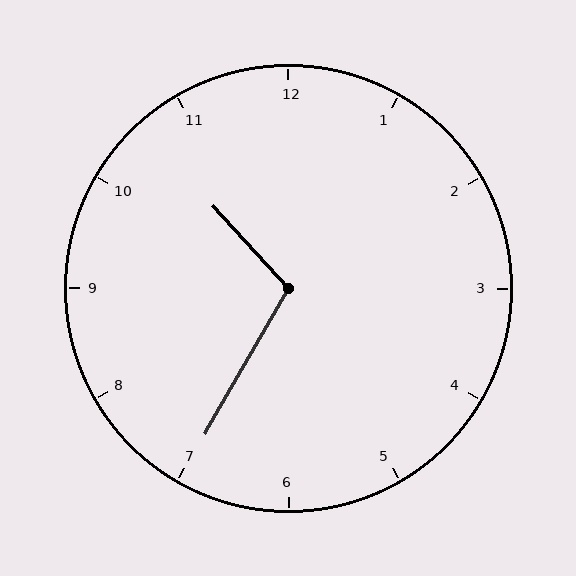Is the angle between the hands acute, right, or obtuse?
It is obtuse.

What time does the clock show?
10:35.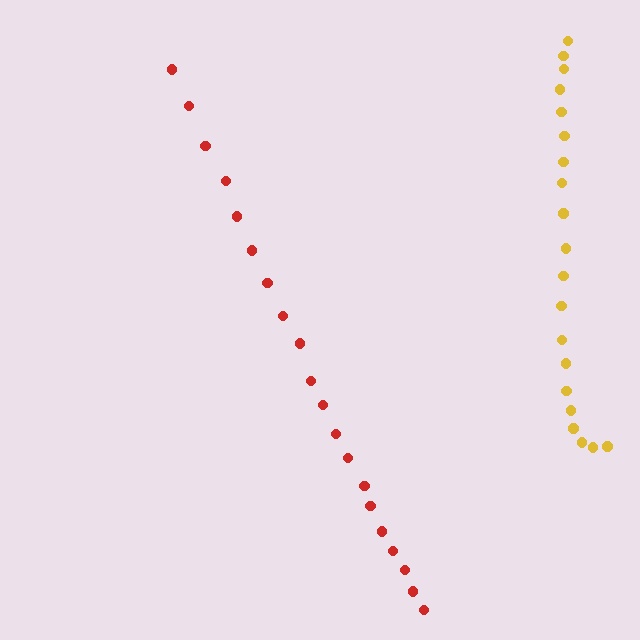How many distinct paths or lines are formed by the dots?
There are 2 distinct paths.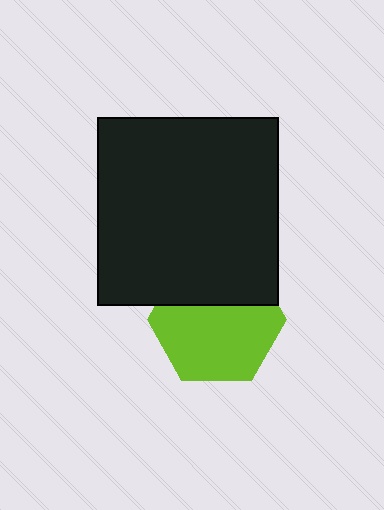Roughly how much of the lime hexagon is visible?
Most of it is visible (roughly 65%).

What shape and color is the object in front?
The object in front is a black rectangle.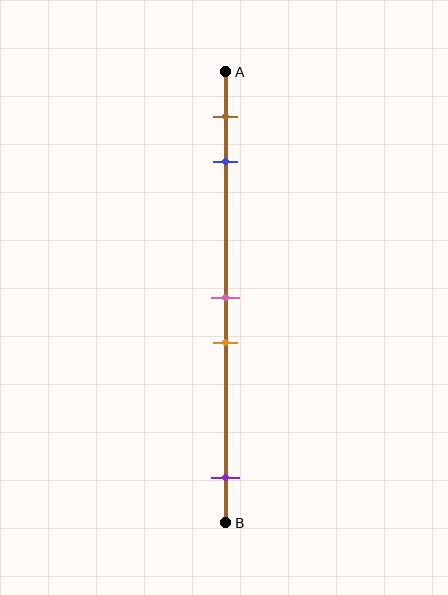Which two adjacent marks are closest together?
The pink and orange marks are the closest adjacent pair.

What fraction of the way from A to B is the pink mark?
The pink mark is approximately 50% (0.5) of the way from A to B.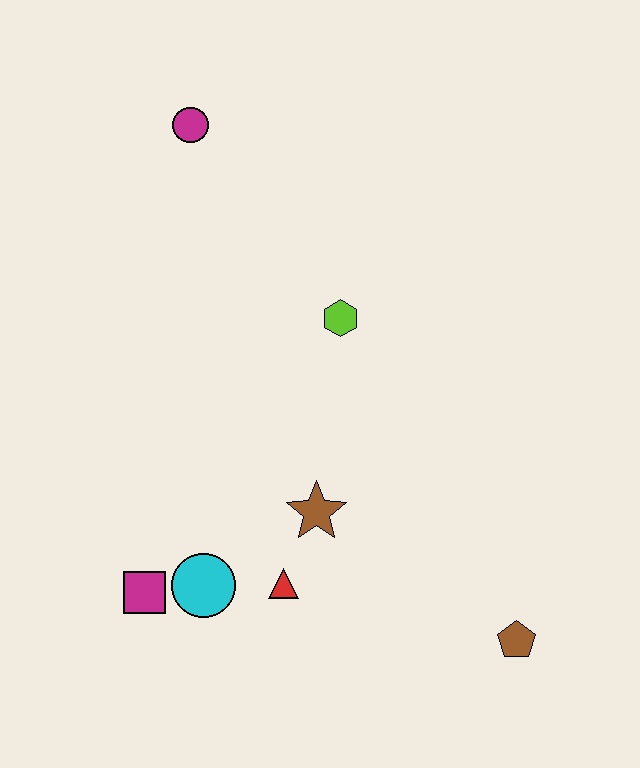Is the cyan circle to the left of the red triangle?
Yes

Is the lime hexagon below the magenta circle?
Yes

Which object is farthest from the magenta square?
The magenta circle is farthest from the magenta square.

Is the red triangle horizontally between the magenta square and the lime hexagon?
Yes